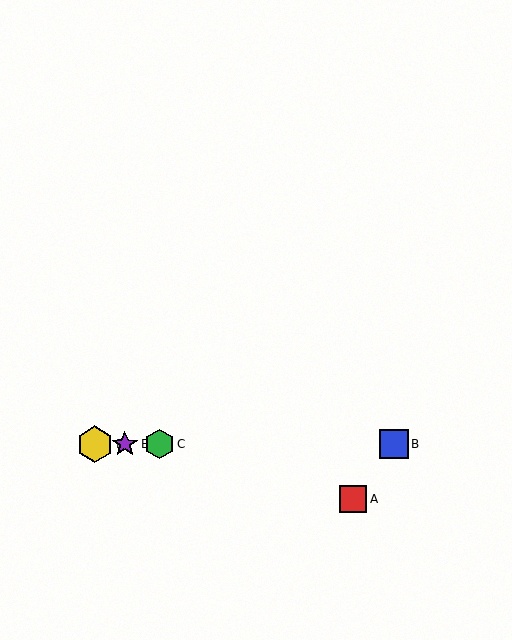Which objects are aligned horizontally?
Objects B, C, D, E are aligned horizontally.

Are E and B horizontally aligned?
Yes, both are at y≈444.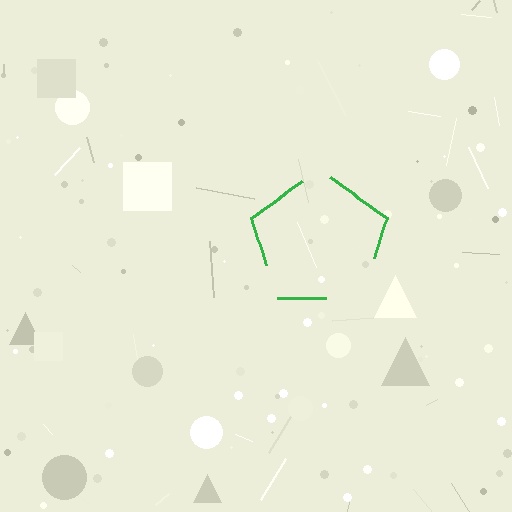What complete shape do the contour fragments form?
The contour fragments form a pentagon.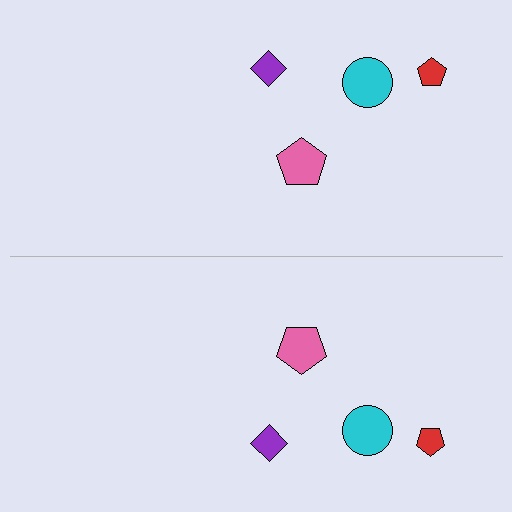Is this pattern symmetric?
Yes, this pattern has bilateral (reflection) symmetry.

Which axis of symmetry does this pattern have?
The pattern has a horizontal axis of symmetry running through the center of the image.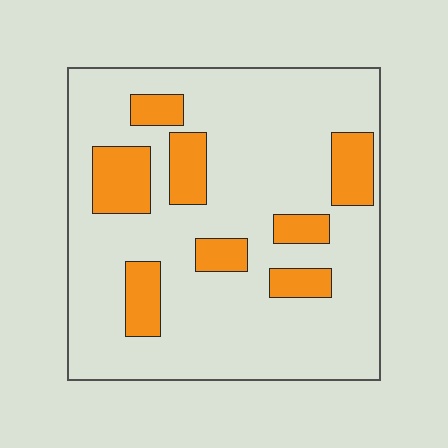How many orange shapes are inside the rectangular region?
8.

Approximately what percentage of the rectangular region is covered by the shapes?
Approximately 20%.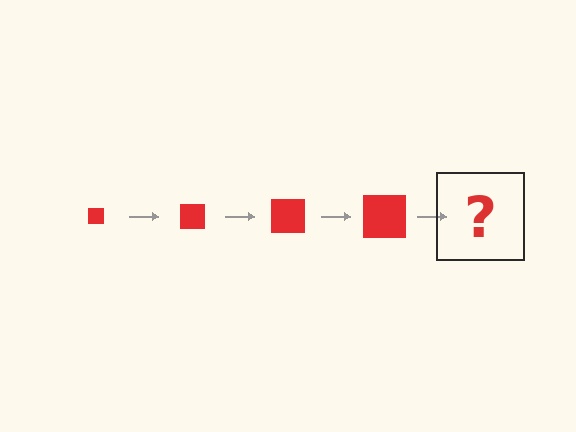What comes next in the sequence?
The next element should be a red square, larger than the previous one.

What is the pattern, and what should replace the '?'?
The pattern is that the square gets progressively larger each step. The '?' should be a red square, larger than the previous one.